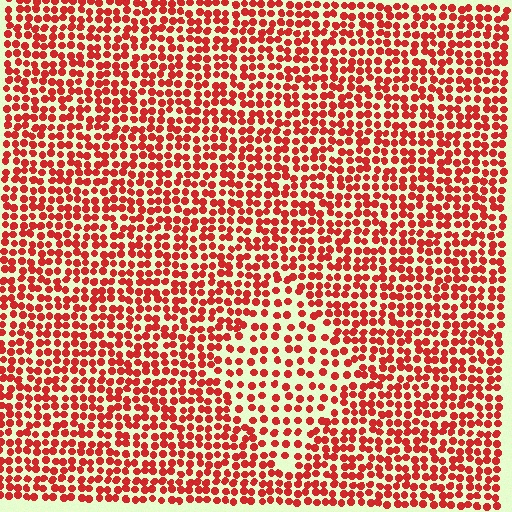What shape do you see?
I see a diamond.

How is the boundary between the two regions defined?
The boundary is defined by a change in element density (approximately 1.7x ratio). All elements are the same color, size, and shape.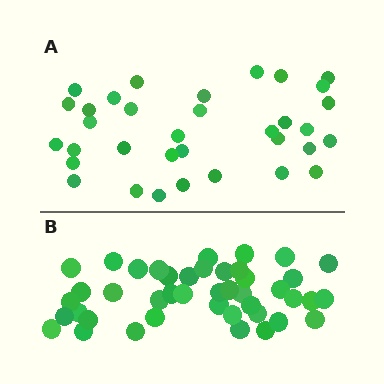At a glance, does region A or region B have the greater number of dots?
Region B (the bottom region) has more dots.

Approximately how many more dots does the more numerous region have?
Region B has roughly 8 or so more dots than region A.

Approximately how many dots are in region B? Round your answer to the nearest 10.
About 40 dots. (The exact count is 43, which rounds to 40.)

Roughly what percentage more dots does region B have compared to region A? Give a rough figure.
About 25% more.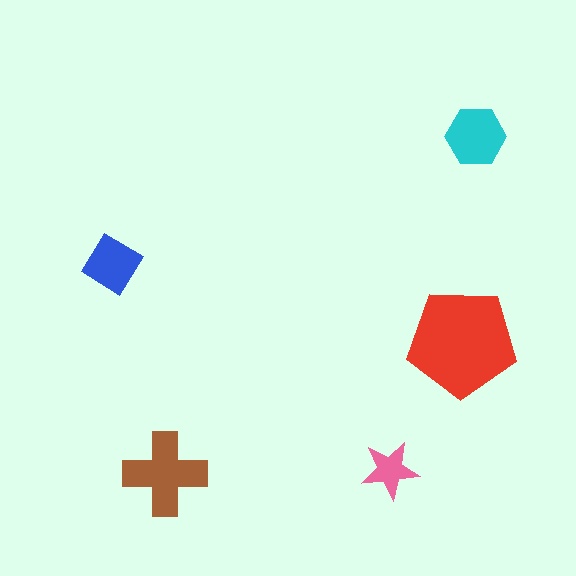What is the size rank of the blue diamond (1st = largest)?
4th.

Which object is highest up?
The cyan hexagon is topmost.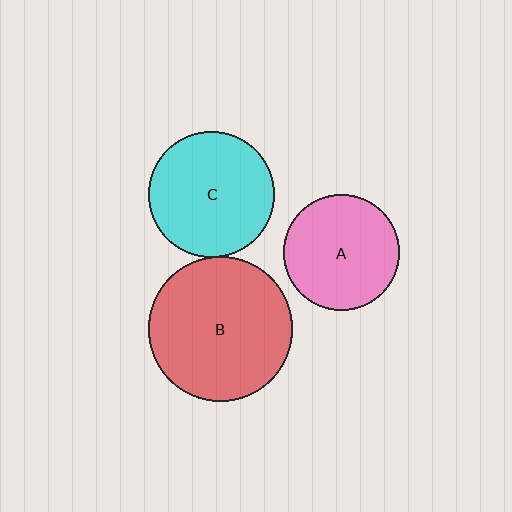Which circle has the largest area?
Circle B (red).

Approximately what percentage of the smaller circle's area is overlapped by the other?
Approximately 5%.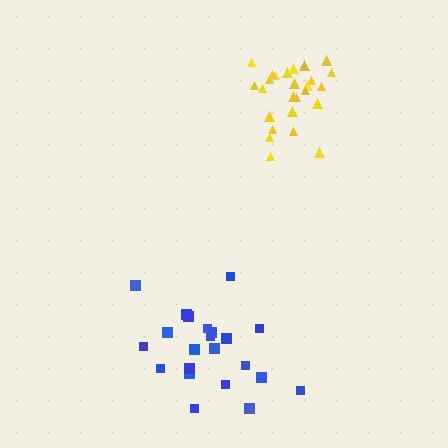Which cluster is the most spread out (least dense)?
Blue.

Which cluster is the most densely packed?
Yellow.